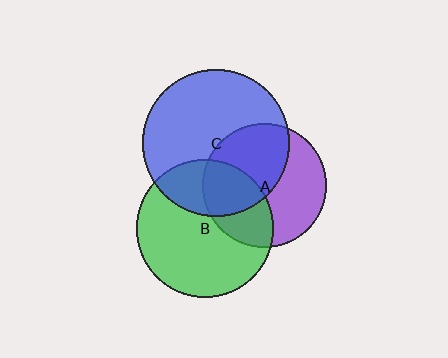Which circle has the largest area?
Circle C (blue).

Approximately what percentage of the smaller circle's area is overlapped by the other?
Approximately 30%.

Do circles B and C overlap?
Yes.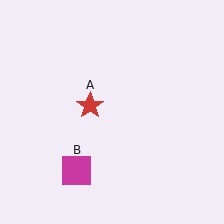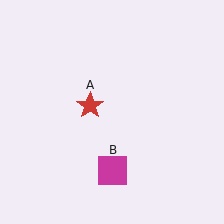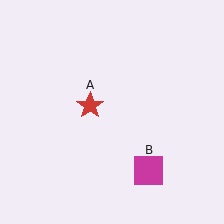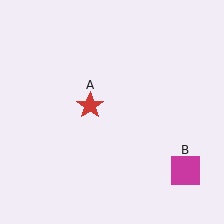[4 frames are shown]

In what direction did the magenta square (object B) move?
The magenta square (object B) moved right.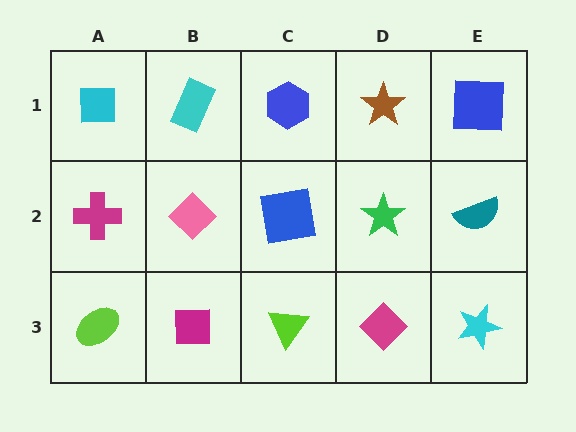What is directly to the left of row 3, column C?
A magenta square.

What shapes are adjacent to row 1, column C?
A blue square (row 2, column C), a cyan rectangle (row 1, column B), a brown star (row 1, column D).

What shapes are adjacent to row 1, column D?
A green star (row 2, column D), a blue hexagon (row 1, column C), a blue square (row 1, column E).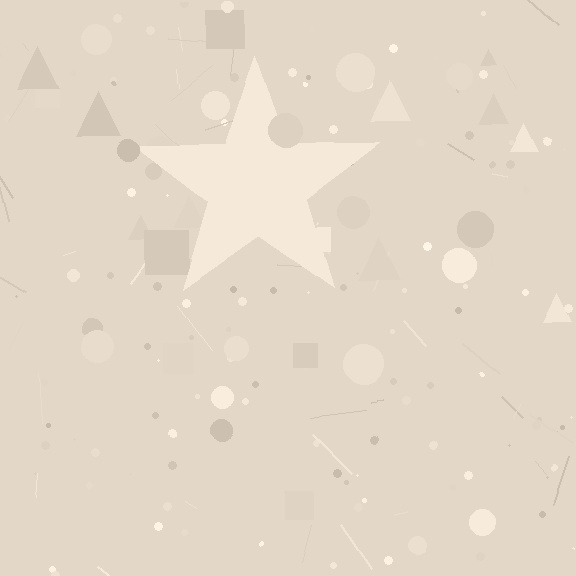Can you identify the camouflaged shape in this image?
The camouflaged shape is a star.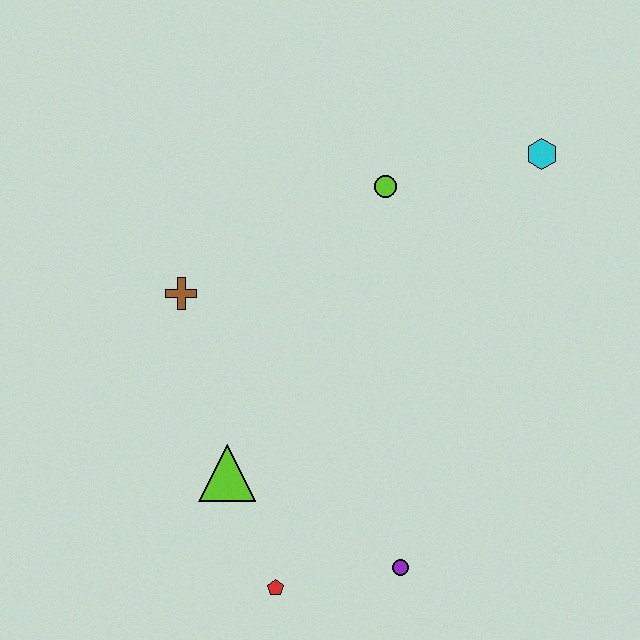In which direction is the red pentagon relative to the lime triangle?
The red pentagon is below the lime triangle.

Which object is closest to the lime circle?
The cyan hexagon is closest to the lime circle.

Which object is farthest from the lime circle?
The red pentagon is farthest from the lime circle.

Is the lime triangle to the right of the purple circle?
No